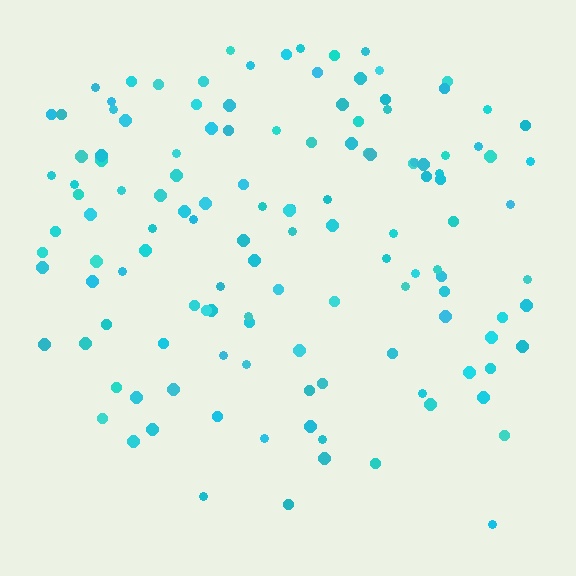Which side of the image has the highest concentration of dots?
The top.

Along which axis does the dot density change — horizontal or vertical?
Vertical.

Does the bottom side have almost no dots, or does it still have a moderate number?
Still a moderate number, just noticeably fewer than the top.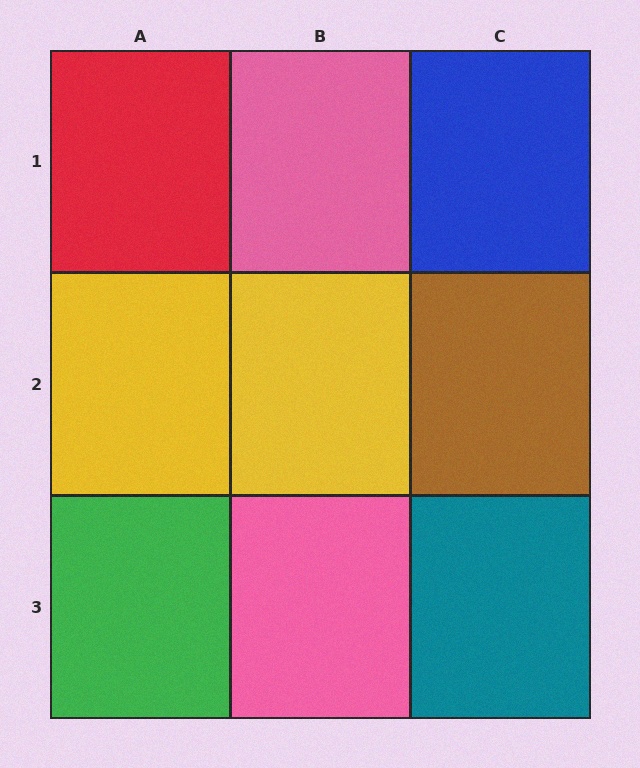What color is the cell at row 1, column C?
Blue.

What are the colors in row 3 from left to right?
Green, pink, teal.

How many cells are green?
1 cell is green.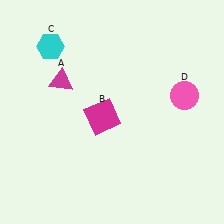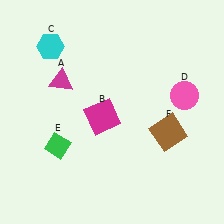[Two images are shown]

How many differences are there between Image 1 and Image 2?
There are 2 differences between the two images.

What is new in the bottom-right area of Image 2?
A brown square (F) was added in the bottom-right area of Image 2.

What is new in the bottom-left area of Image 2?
A green diamond (E) was added in the bottom-left area of Image 2.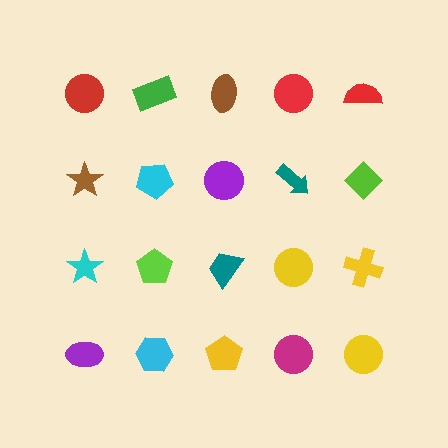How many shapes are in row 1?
5 shapes.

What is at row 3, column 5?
A yellow cross.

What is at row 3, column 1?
A cyan star.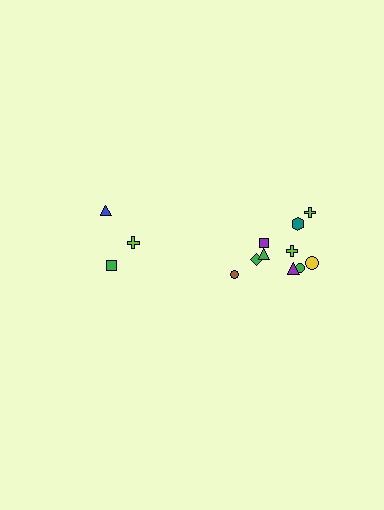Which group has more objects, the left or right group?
The right group.